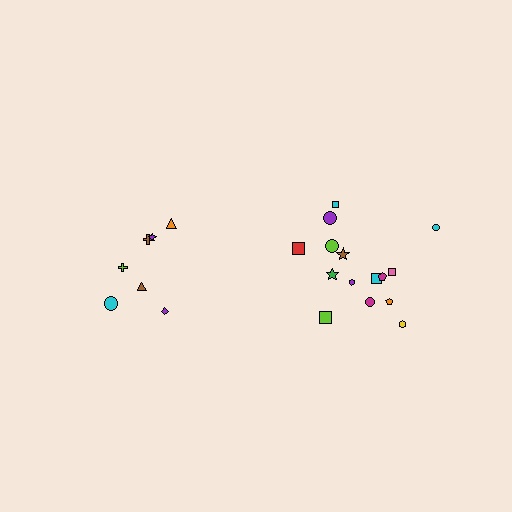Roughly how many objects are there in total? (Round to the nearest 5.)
Roughly 20 objects in total.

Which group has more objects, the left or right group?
The right group.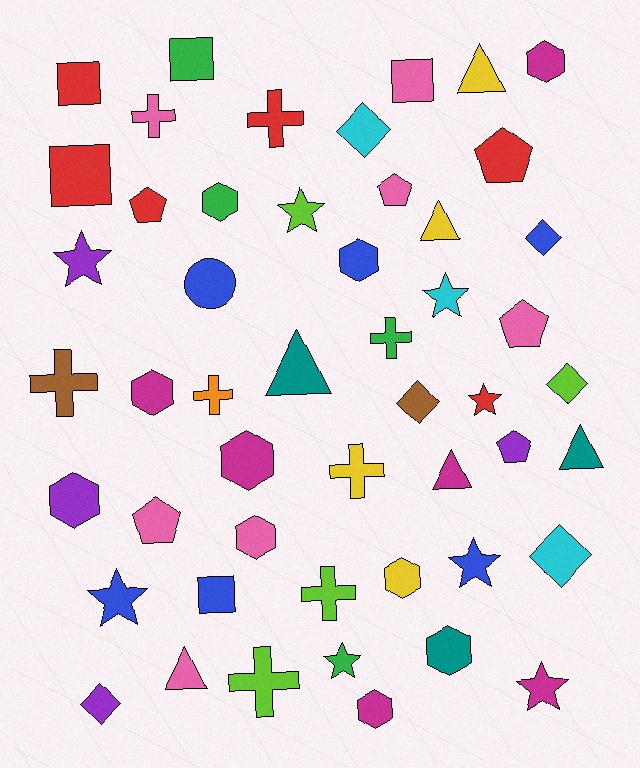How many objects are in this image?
There are 50 objects.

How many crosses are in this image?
There are 8 crosses.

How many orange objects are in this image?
There is 1 orange object.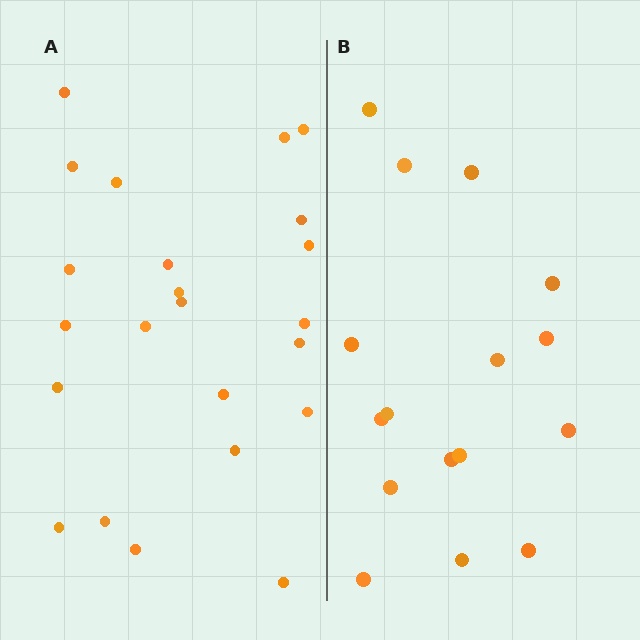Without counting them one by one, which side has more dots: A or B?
Region A (the left region) has more dots.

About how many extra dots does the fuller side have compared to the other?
Region A has roughly 8 or so more dots than region B.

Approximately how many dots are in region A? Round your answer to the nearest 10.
About 20 dots. (The exact count is 23, which rounds to 20.)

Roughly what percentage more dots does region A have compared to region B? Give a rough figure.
About 45% more.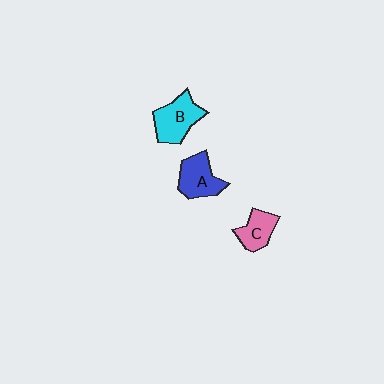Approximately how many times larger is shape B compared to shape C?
Approximately 1.5 times.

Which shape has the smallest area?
Shape C (pink).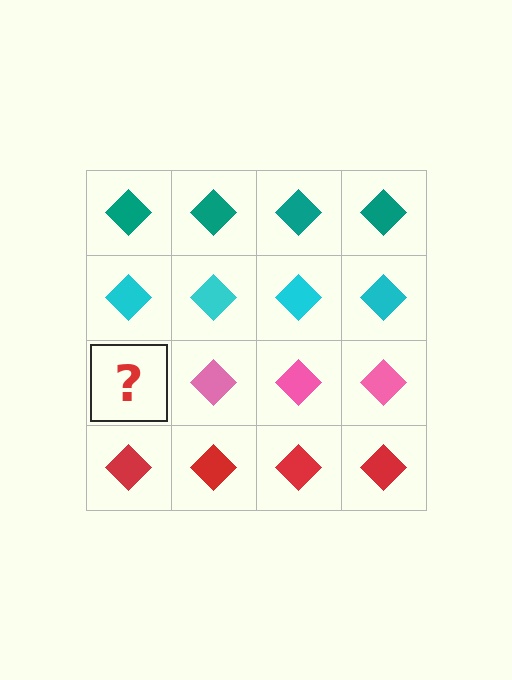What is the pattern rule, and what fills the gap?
The rule is that each row has a consistent color. The gap should be filled with a pink diamond.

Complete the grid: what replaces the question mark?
The question mark should be replaced with a pink diamond.